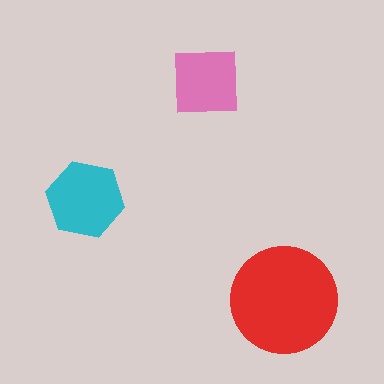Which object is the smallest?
The pink square.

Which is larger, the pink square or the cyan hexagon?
The cyan hexagon.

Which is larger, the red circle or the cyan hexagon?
The red circle.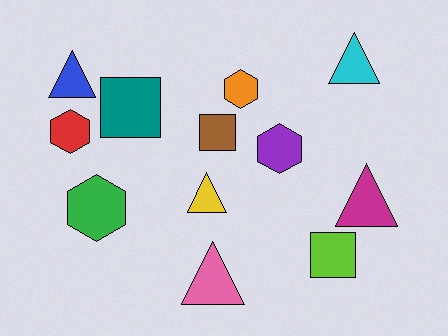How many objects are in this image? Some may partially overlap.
There are 12 objects.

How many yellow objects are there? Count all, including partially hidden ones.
There is 1 yellow object.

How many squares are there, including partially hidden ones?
There are 3 squares.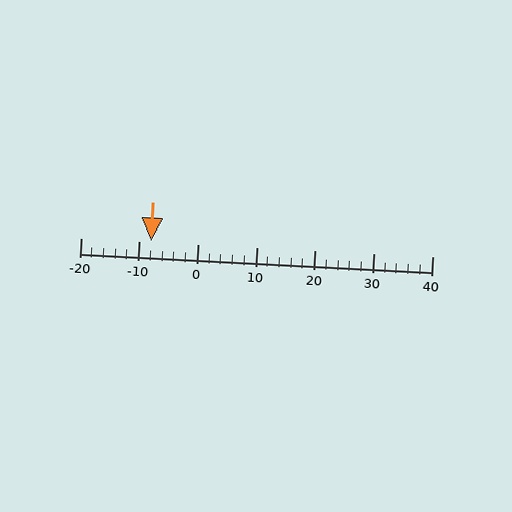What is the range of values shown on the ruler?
The ruler shows values from -20 to 40.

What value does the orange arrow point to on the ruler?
The orange arrow points to approximately -8.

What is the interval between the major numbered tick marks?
The major tick marks are spaced 10 units apart.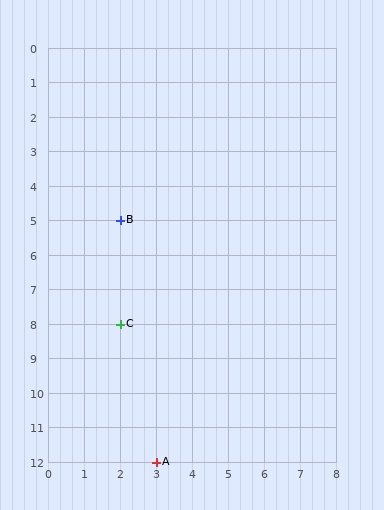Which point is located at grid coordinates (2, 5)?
Point B is at (2, 5).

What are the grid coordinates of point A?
Point A is at grid coordinates (3, 12).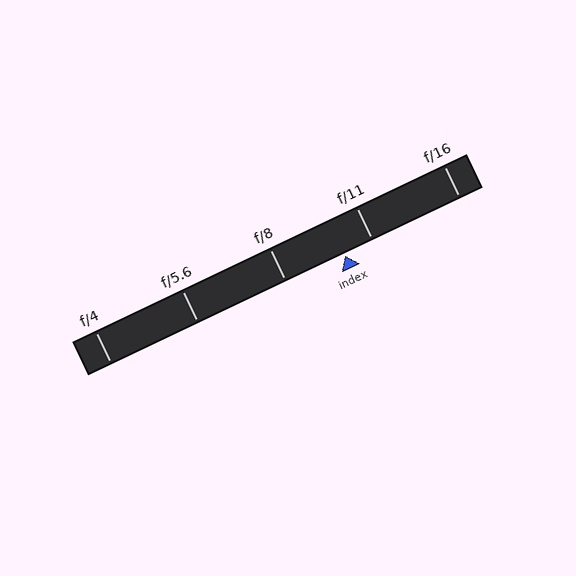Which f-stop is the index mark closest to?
The index mark is closest to f/11.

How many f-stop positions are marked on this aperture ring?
There are 5 f-stop positions marked.